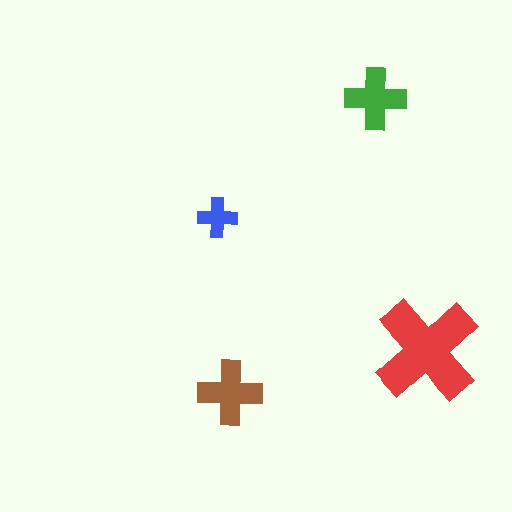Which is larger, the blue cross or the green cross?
The green one.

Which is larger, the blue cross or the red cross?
The red one.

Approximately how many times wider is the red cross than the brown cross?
About 1.5 times wider.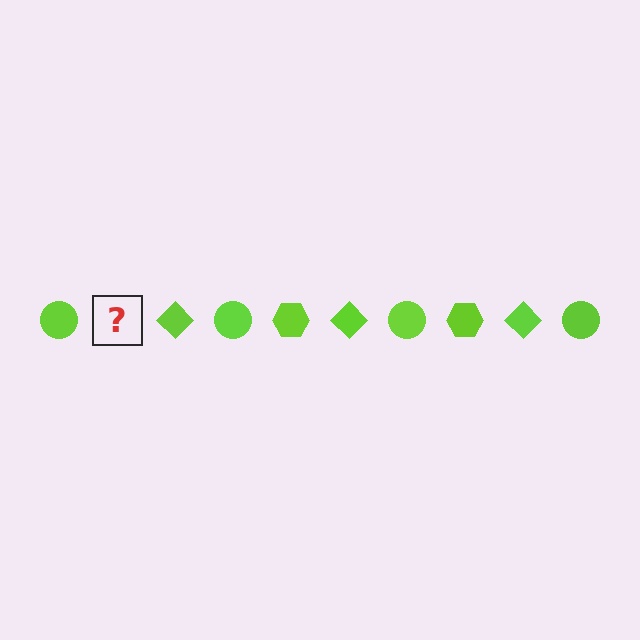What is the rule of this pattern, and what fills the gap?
The rule is that the pattern cycles through circle, hexagon, diamond shapes in lime. The gap should be filled with a lime hexagon.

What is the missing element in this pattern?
The missing element is a lime hexagon.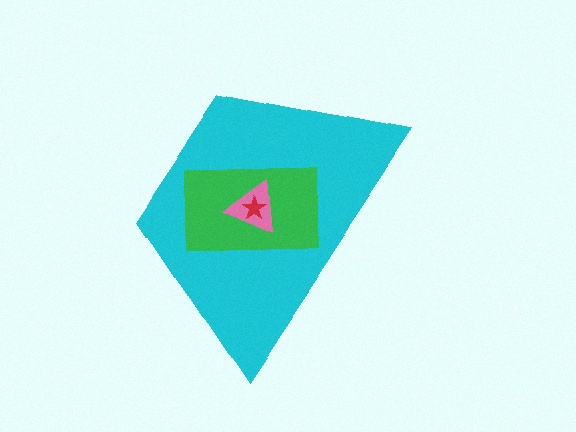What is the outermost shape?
The cyan trapezoid.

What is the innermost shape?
The red star.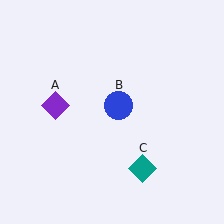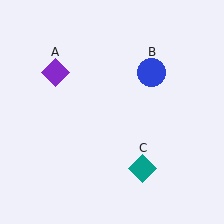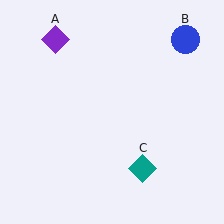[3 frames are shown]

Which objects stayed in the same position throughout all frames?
Teal diamond (object C) remained stationary.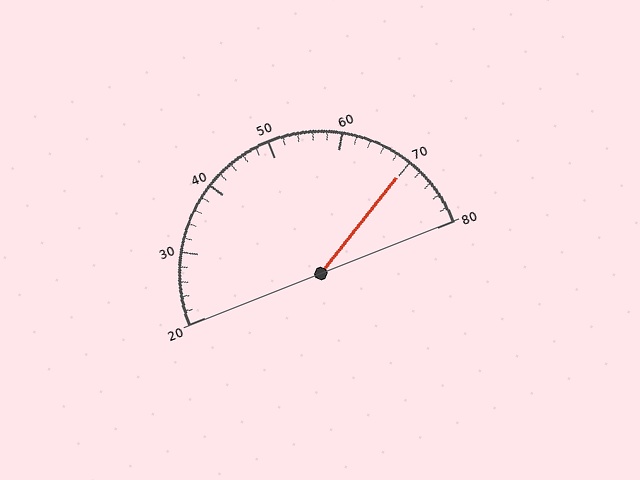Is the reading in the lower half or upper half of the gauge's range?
The reading is in the upper half of the range (20 to 80).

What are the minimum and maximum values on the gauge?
The gauge ranges from 20 to 80.